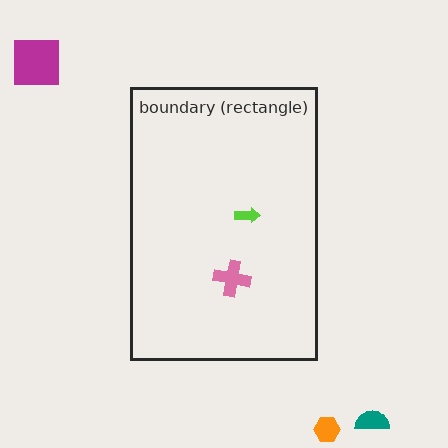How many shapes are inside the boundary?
2 inside, 3 outside.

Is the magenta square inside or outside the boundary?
Outside.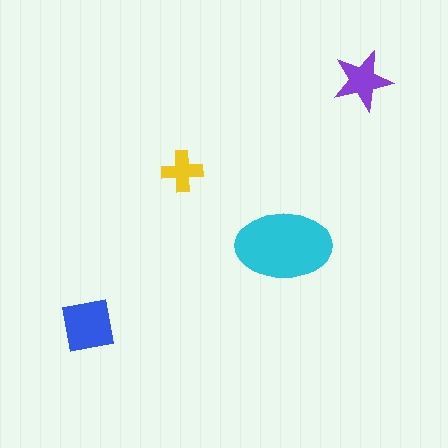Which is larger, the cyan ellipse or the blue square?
The cyan ellipse.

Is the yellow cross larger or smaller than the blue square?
Smaller.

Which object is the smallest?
The yellow cross.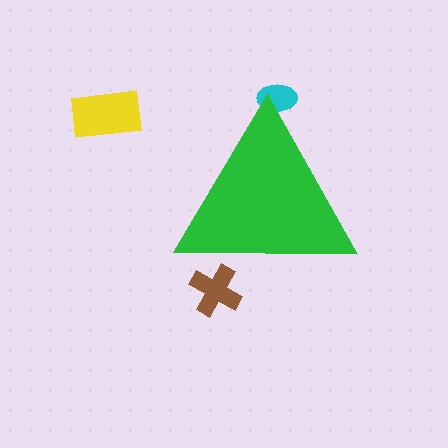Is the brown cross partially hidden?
Yes, the brown cross is partially hidden behind the green triangle.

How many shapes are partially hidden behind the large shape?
2 shapes are partially hidden.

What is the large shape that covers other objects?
A green triangle.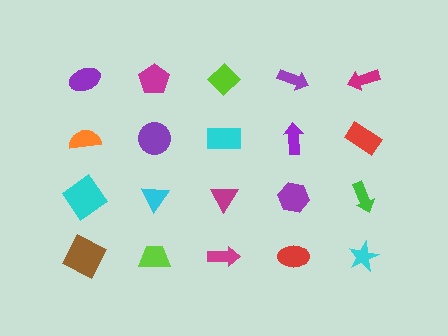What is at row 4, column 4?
A red ellipse.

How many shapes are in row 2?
5 shapes.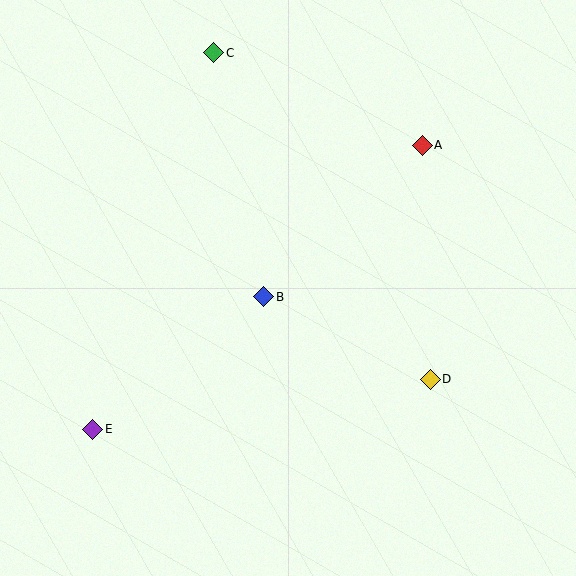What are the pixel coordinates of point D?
Point D is at (430, 379).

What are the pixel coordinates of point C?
Point C is at (214, 53).